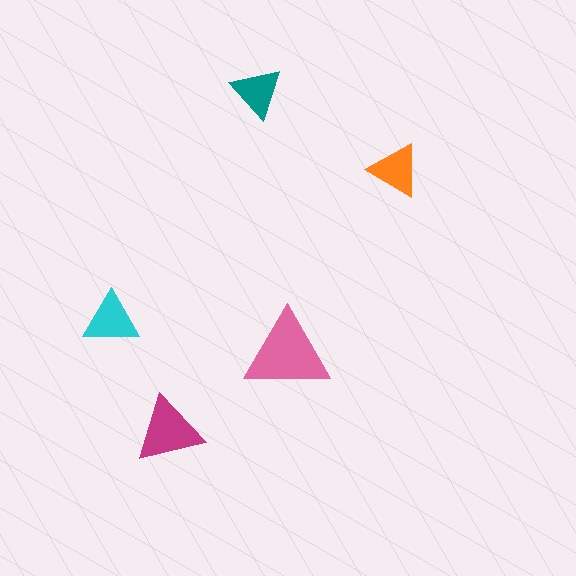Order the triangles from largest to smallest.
the pink one, the magenta one, the cyan one, the orange one, the teal one.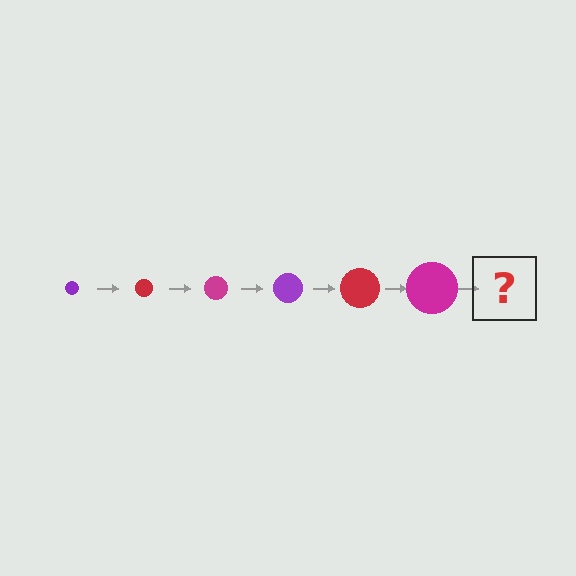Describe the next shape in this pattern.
It should be a purple circle, larger than the previous one.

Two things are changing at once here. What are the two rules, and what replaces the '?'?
The two rules are that the circle grows larger each step and the color cycles through purple, red, and magenta. The '?' should be a purple circle, larger than the previous one.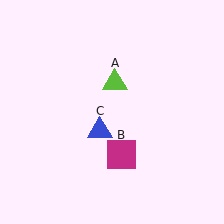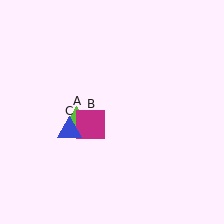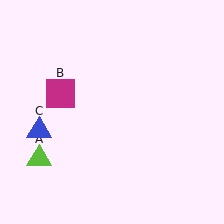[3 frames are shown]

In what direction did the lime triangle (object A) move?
The lime triangle (object A) moved down and to the left.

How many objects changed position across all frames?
3 objects changed position: lime triangle (object A), magenta square (object B), blue triangle (object C).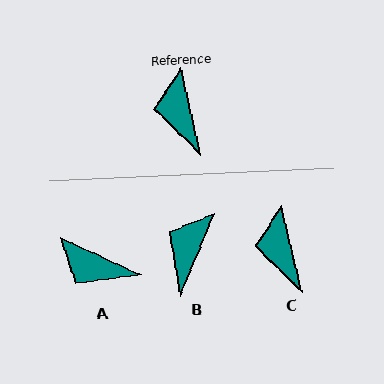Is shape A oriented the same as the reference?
No, it is off by about 52 degrees.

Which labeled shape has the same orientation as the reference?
C.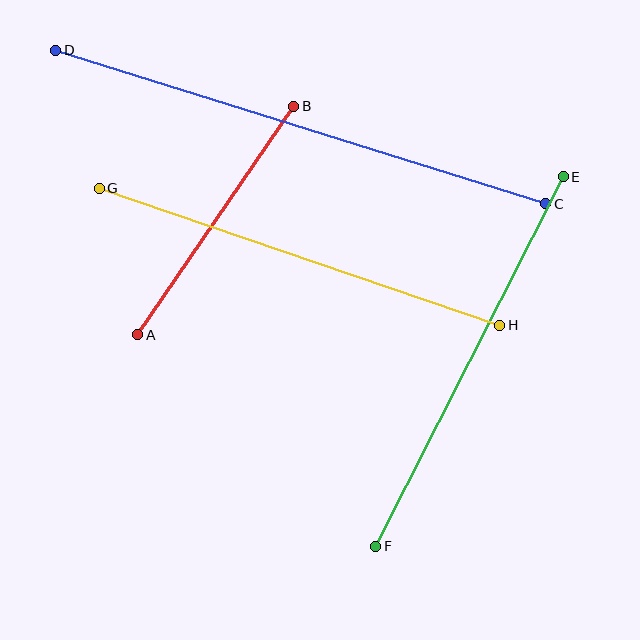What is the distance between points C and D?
The distance is approximately 513 pixels.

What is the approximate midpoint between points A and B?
The midpoint is at approximately (216, 221) pixels.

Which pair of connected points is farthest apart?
Points C and D are farthest apart.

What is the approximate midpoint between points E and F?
The midpoint is at approximately (469, 362) pixels.